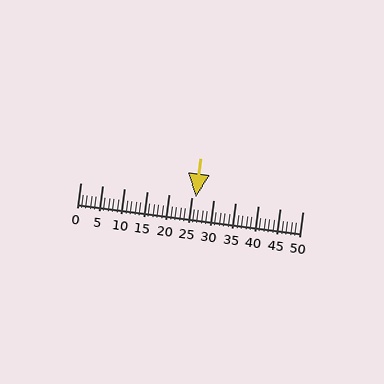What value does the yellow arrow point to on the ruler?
The yellow arrow points to approximately 26.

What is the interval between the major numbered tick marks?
The major tick marks are spaced 5 units apart.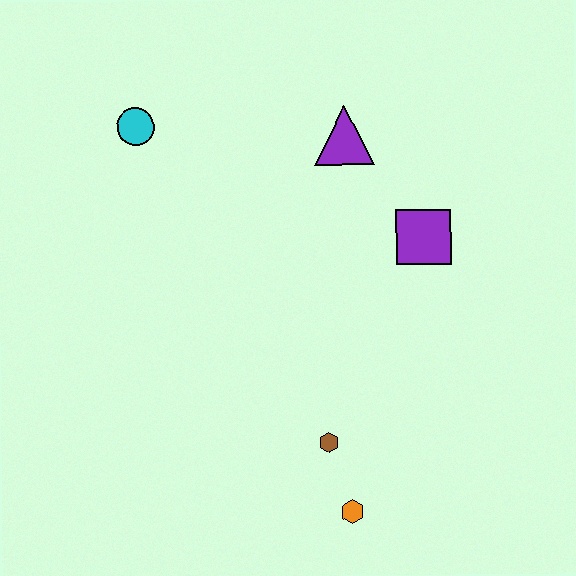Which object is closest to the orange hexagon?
The brown hexagon is closest to the orange hexagon.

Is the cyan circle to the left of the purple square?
Yes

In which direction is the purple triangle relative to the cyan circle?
The purple triangle is to the right of the cyan circle.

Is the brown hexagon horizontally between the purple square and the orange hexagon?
No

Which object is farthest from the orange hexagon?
The cyan circle is farthest from the orange hexagon.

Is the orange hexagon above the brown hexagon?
No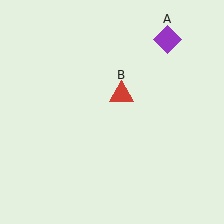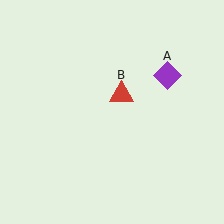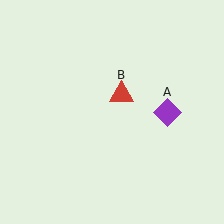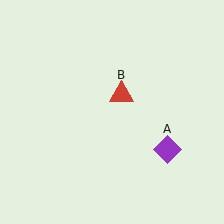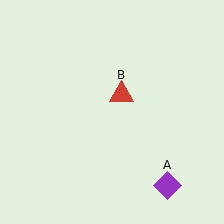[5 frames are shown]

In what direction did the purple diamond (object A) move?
The purple diamond (object A) moved down.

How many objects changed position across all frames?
1 object changed position: purple diamond (object A).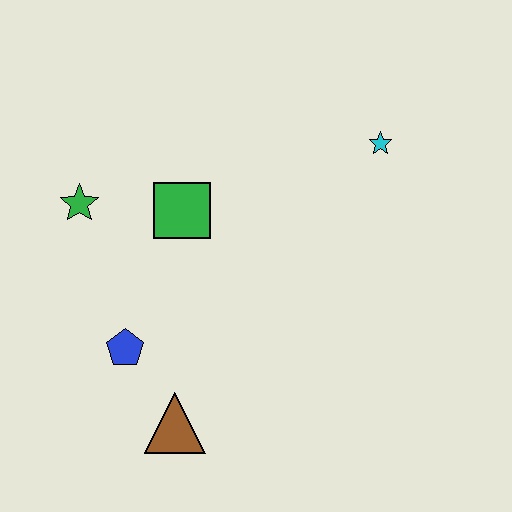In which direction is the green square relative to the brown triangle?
The green square is above the brown triangle.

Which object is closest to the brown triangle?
The blue pentagon is closest to the brown triangle.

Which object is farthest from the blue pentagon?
The cyan star is farthest from the blue pentagon.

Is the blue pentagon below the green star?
Yes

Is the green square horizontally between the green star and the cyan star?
Yes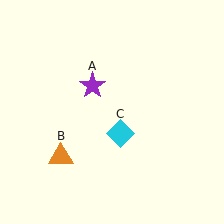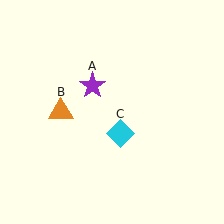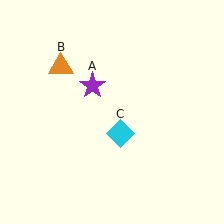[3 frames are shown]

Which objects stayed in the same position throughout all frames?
Purple star (object A) and cyan diamond (object C) remained stationary.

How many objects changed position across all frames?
1 object changed position: orange triangle (object B).